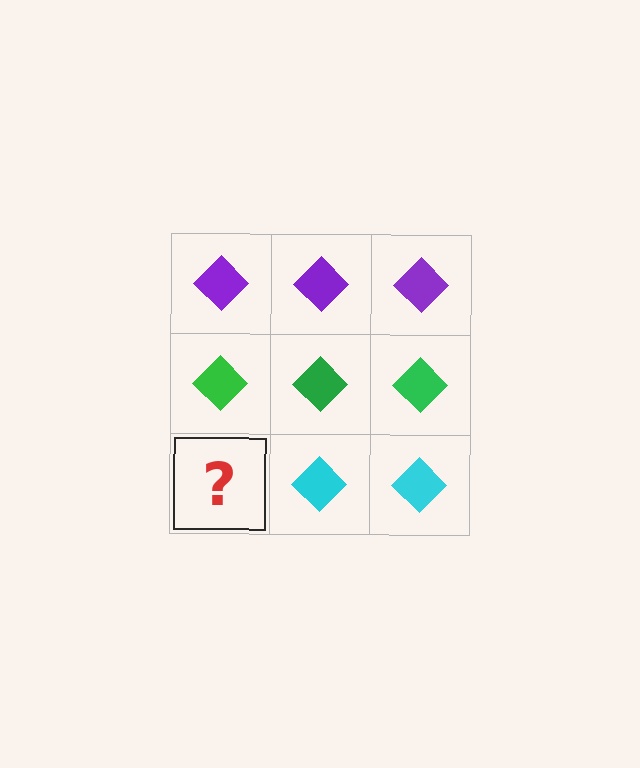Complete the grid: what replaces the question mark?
The question mark should be replaced with a cyan diamond.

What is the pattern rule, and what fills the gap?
The rule is that each row has a consistent color. The gap should be filled with a cyan diamond.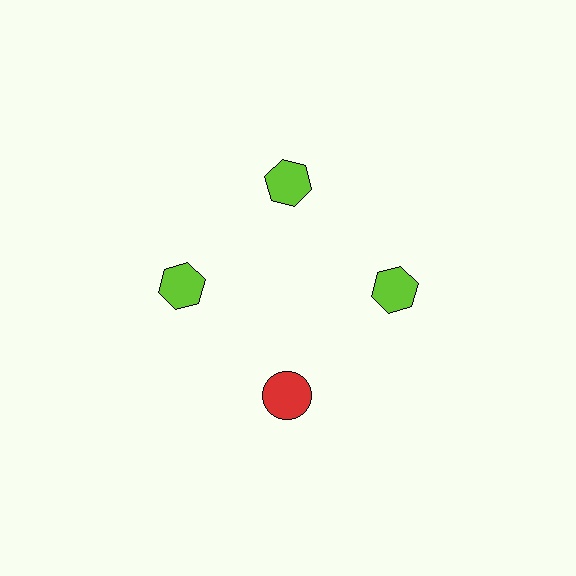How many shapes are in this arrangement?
There are 4 shapes arranged in a ring pattern.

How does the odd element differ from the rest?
It differs in both color (red instead of lime) and shape (circle instead of hexagon).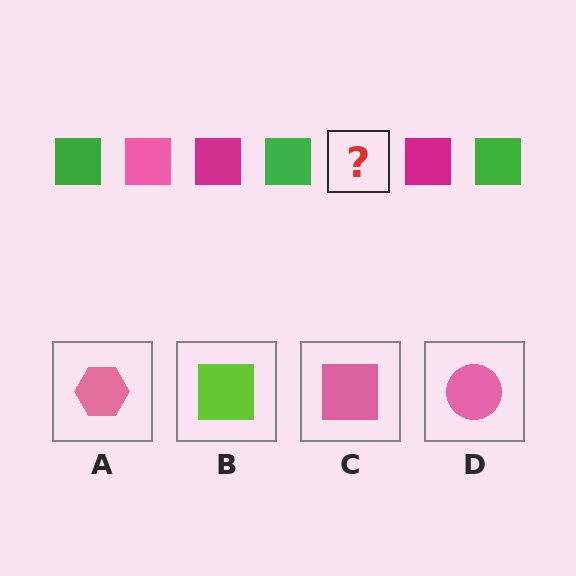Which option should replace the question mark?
Option C.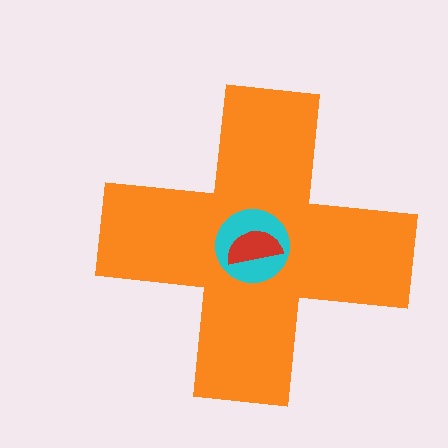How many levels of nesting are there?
3.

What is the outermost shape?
The orange cross.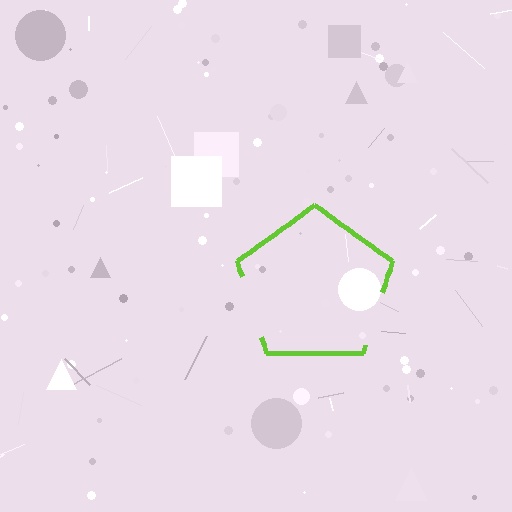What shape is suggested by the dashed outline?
The dashed outline suggests a pentagon.